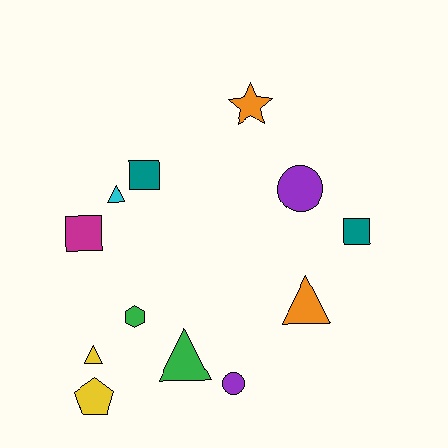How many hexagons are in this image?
There is 1 hexagon.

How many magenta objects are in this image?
There is 1 magenta object.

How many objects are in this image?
There are 12 objects.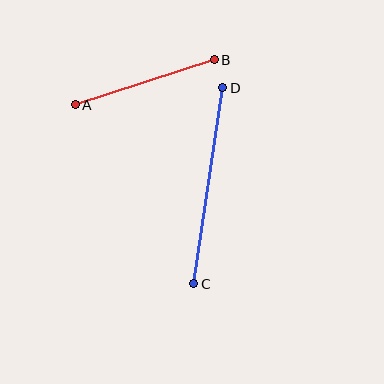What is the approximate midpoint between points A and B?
The midpoint is at approximately (145, 82) pixels.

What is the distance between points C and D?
The distance is approximately 198 pixels.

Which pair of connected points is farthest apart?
Points C and D are farthest apart.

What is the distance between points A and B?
The distance is approximately 146 pixels.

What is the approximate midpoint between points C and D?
The midpoint is at approximately (208, 186) pixels.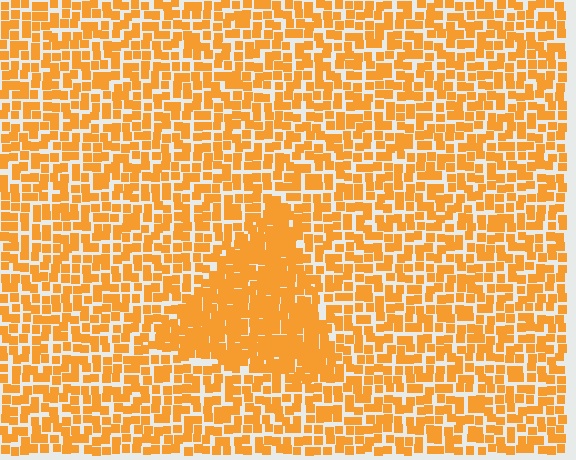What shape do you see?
I see a triangle.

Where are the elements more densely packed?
The elements are more densely packed inside the triangle boundary.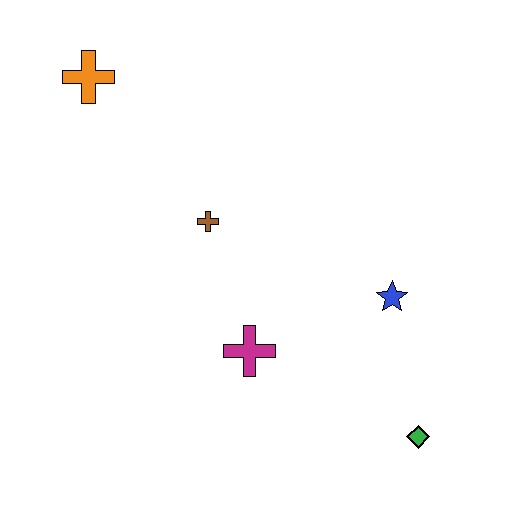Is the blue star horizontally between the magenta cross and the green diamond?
Yes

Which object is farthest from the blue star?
The orange cross is farthest from the blue star.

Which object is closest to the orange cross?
The brown cross is closest to the orange cross.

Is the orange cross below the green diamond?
No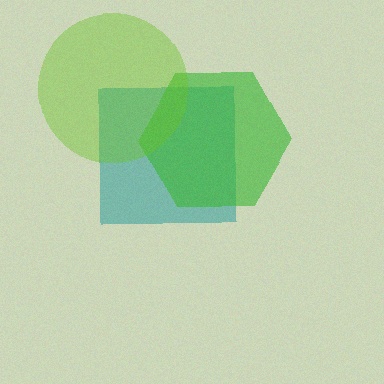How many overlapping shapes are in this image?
There are 3 overlapping shapes in the image.